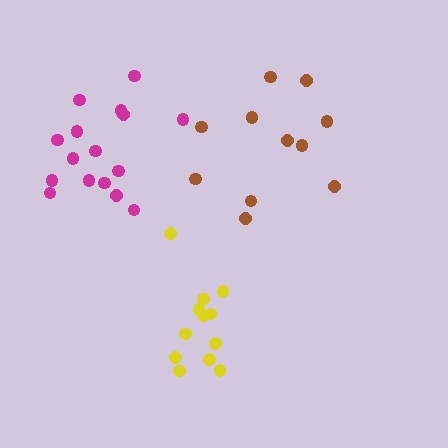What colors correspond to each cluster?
The clusters are colored: yellow, magenta, brown.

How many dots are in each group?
Group 1: 12 dots, Group 2: 16 dots, Group 3: 11 dots (39 total).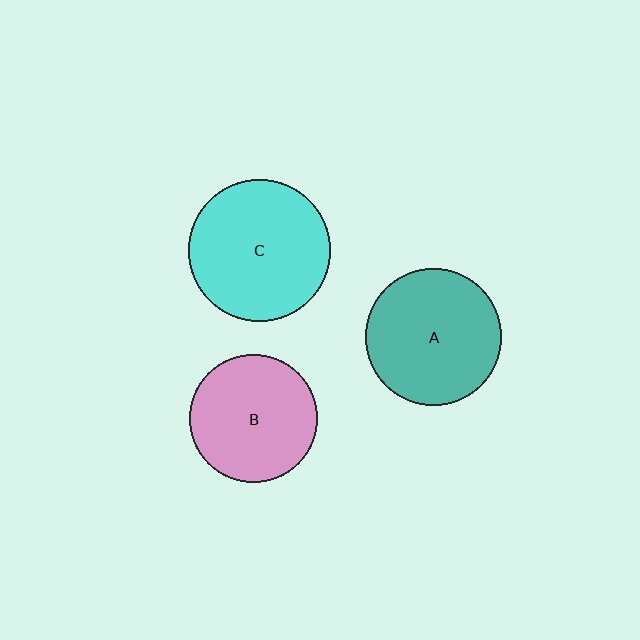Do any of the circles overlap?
No, none of the circles overlap.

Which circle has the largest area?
Circle C (cyan).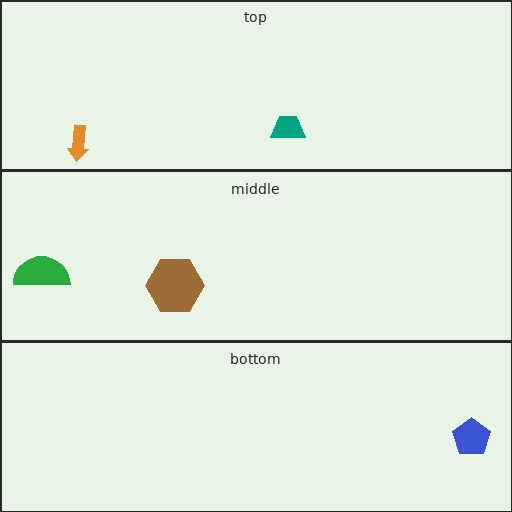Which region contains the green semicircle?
The middle region.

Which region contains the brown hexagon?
The middle region.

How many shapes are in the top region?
2.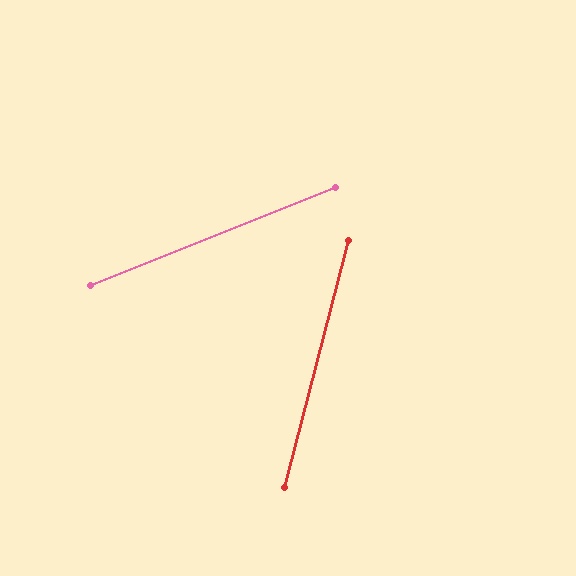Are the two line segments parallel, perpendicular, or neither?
Neither parallel nor perpendicular — they differ by about 54°.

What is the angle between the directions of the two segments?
Approximately 54 degrees.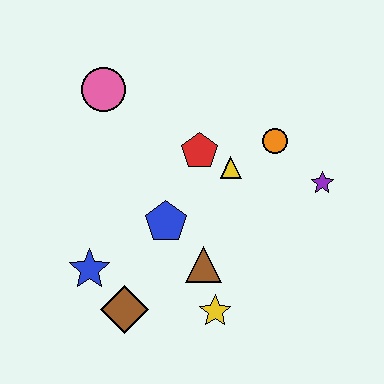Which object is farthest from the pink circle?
The yellow star is farthest from the pink circle.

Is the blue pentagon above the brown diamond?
Yes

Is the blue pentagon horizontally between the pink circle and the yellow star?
Yes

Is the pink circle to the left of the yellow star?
Yes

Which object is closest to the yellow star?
The brown triangle is closest to the yellow star.